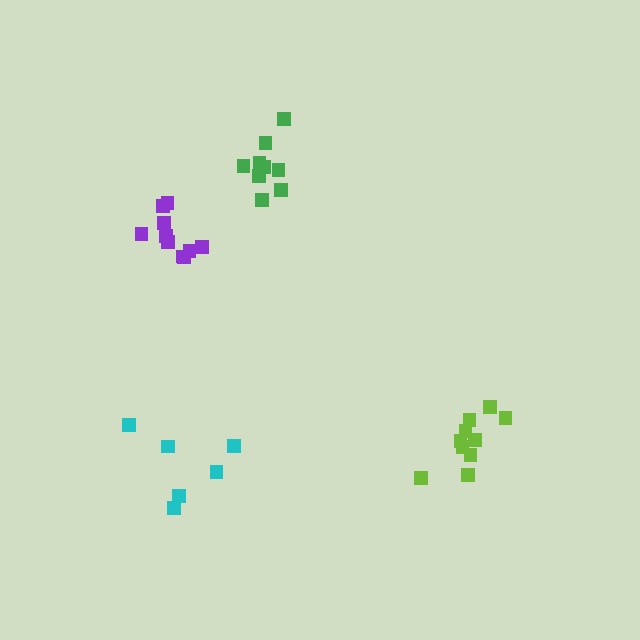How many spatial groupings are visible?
There are 4 spatial groupings.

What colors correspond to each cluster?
The clusters are colored: cyan, green, lime, purple.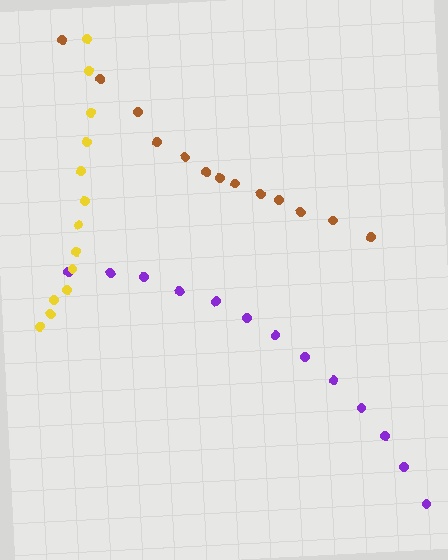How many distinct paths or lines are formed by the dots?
There are 3 distinct paths.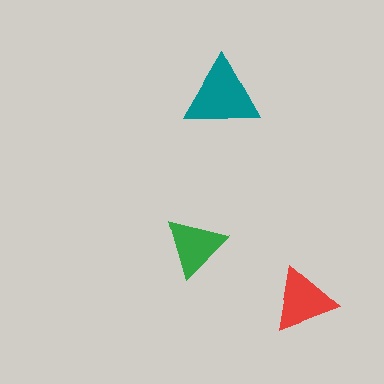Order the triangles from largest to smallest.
the teal one, the red one, the green one.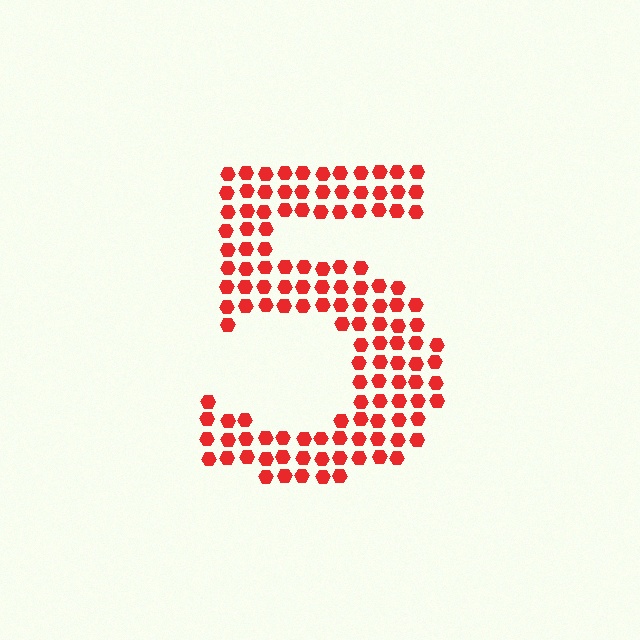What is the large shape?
The large shape is the digit 5.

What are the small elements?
The small elements are hexagons.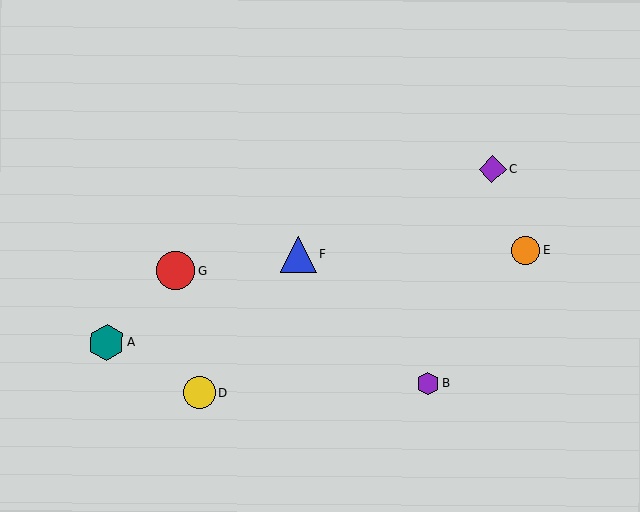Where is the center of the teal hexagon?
The center of the teal hexagon is at (107, 342).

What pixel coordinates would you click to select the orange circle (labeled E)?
Click at (526, 251) to select the orange circle E.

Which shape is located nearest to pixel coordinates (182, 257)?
The red circle (labeled G) at (175, 271) is nearest to that location.